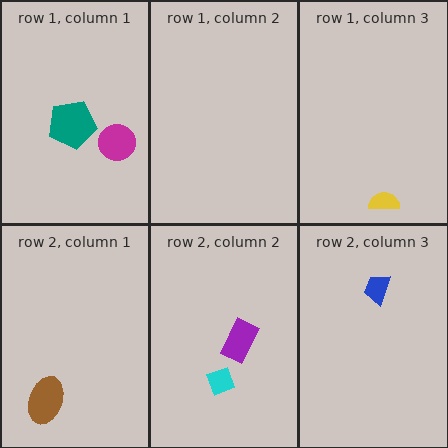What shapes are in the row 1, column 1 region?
The teal pentagon, the magenta circle.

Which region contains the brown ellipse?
The row 2, column 1 region.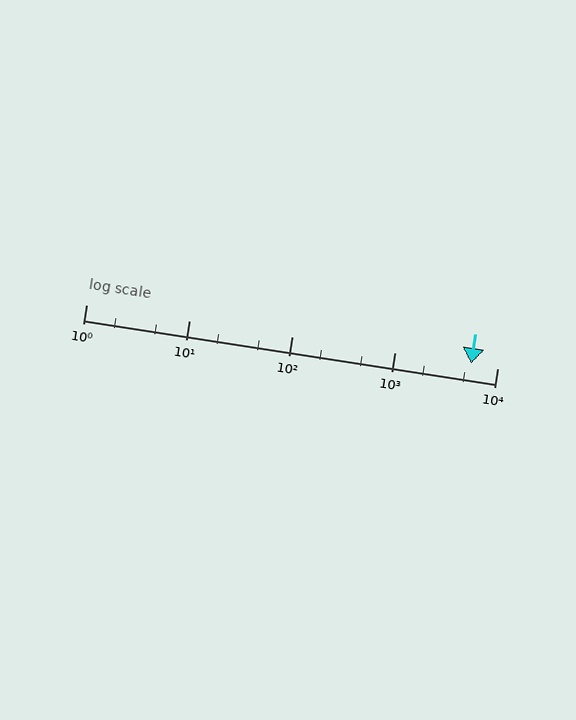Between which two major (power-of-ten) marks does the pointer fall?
The pointer is between 1000 and 10000.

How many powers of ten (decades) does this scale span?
The scale spans 4 decades, from 1 to 10000.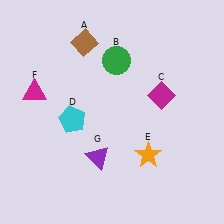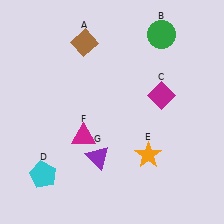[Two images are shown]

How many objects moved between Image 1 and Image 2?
3 objects moved between the two images.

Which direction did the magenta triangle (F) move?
The magenta triangle (F) moved right.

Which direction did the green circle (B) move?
The green circle (B) moved right.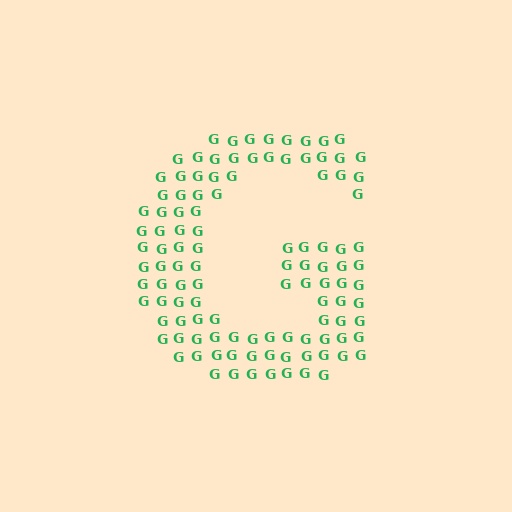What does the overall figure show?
The overall figure shows the letter G.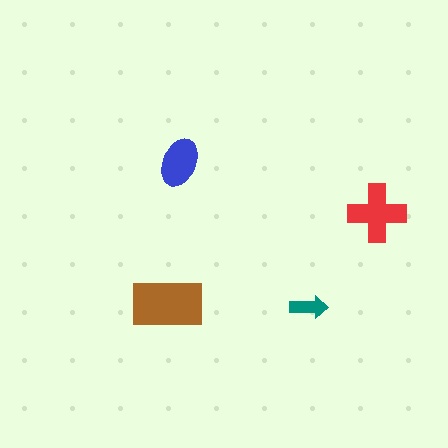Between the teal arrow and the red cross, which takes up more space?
The red cross.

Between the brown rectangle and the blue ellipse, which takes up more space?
The brown rectangle.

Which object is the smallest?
The teal arrow.